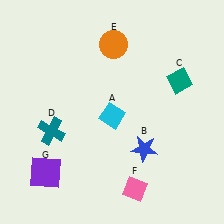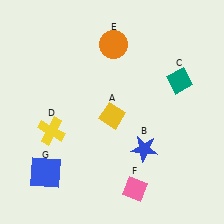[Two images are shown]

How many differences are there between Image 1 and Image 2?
There are 3 differences between the two images.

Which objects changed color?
A changed from cyan to yellow. D changed from teal to yellow. G changed from purple to blue.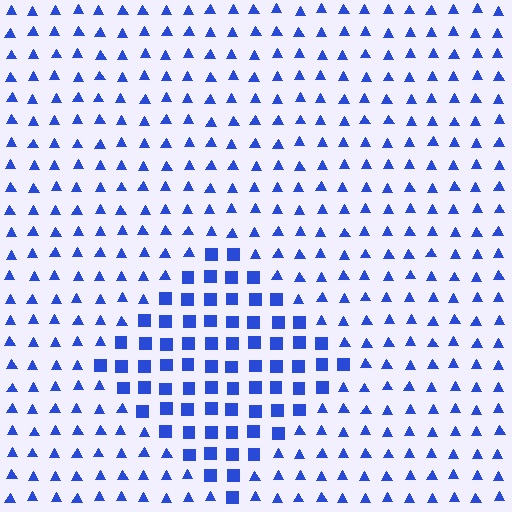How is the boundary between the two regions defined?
The boundary is defined by a change in element shape: squares inside vs. triangles outside. All elements share the same color and spacing.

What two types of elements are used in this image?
The image uses squares inside the diamond region and triangles outside it.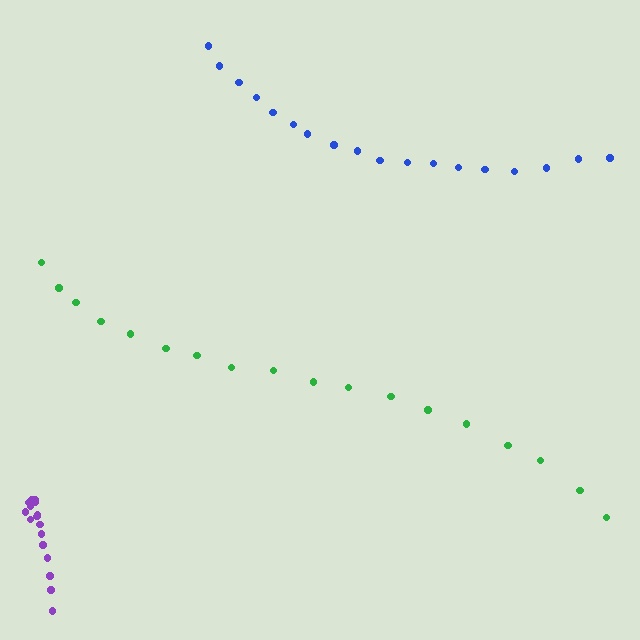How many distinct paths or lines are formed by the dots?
There are 3 distinct paths.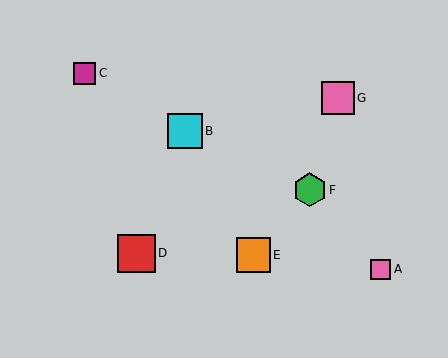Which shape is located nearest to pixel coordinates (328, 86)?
The pink square (labeled G) at (338, 98) is nearest to that location.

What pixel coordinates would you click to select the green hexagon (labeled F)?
Click at (310, 190) to select the green hexagon F.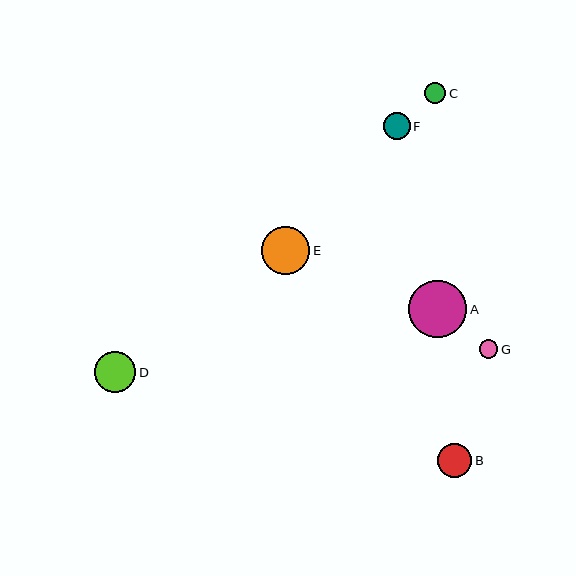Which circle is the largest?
Circle A is the largest with a size of approximately 58 pixels.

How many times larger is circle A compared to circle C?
Circle A is approximately 2.7 times the size of circle C.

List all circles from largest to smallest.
From largest to smallest: A, E, D, B, F, C, G.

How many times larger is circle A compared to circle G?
Circle A is approximately 3.1 times the size of circle G.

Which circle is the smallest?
Circle G is the smallest with a size of approximately 18 pixels.